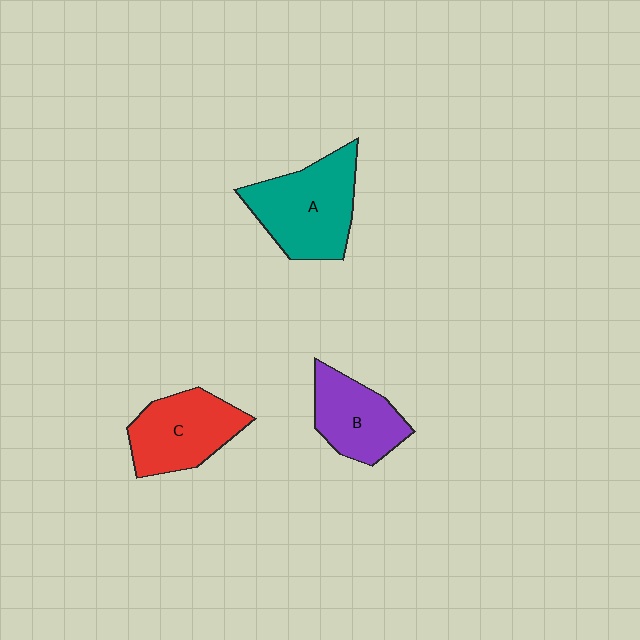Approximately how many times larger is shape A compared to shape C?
Approximately 1.2 times.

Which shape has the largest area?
Shape A (teal).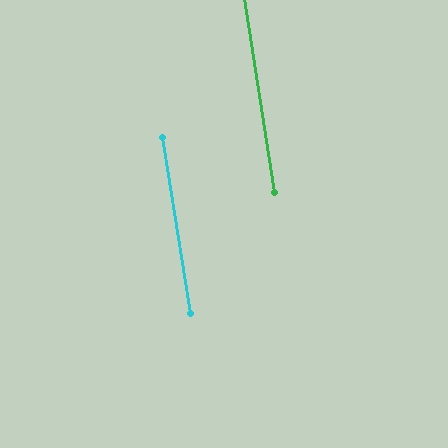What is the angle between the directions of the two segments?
Approximately 0 degrees.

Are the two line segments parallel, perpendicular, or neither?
Parallel — their directions differ by only 0.2°.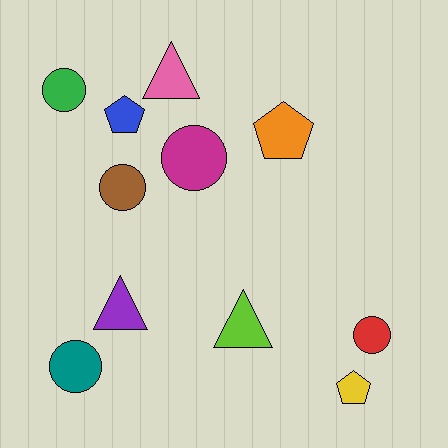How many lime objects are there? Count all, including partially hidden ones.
There is 1 lime object.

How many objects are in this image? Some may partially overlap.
There are 11 objects.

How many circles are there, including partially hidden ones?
There are 5 circles.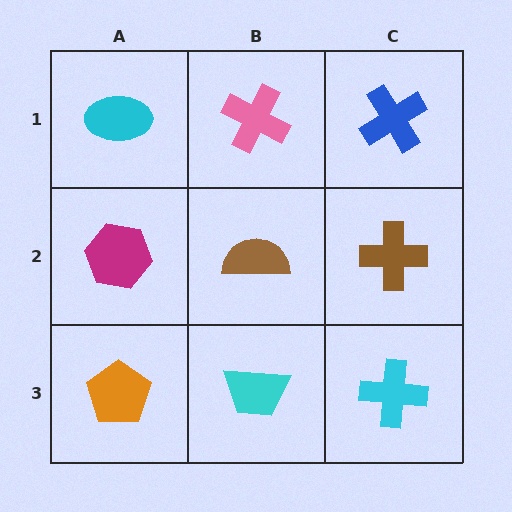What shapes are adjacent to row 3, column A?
A magenta hexagon (row 2, column A), a cyan trapezoid (row 3, column B).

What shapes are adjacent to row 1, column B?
A brown semicircle (row 2, column B), a cyan ellipse (row 1, column A), a blue cross (row 1, column C).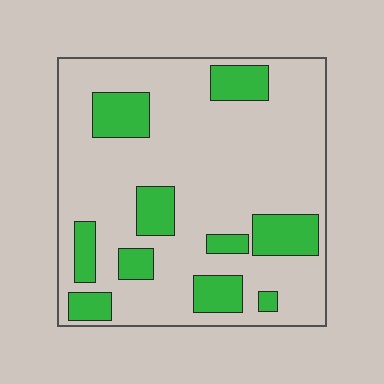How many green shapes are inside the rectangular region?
10.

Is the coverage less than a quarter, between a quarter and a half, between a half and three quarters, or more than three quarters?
Less than a quarter.